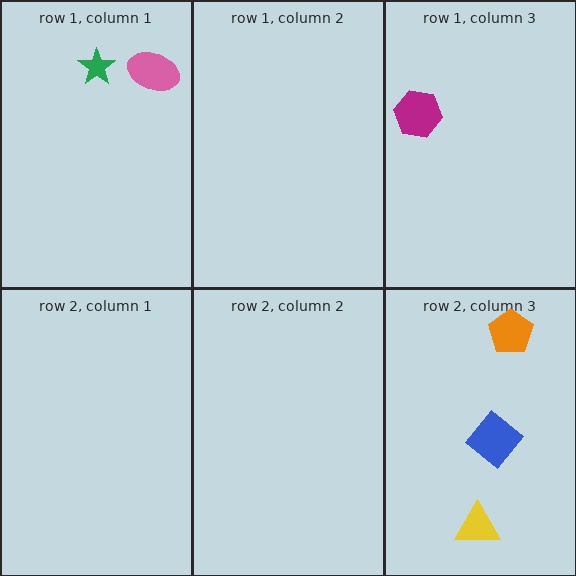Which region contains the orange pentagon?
The row 2, column 3 region.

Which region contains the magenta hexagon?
The row 1, column 3 region.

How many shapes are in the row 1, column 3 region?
1.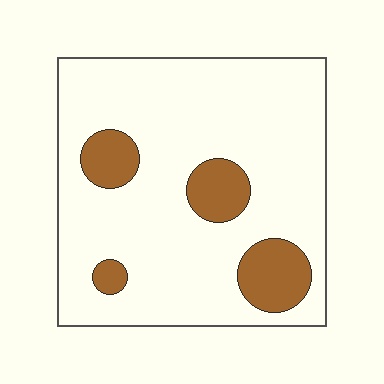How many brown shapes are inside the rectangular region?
4.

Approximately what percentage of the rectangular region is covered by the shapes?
Approximately 15%.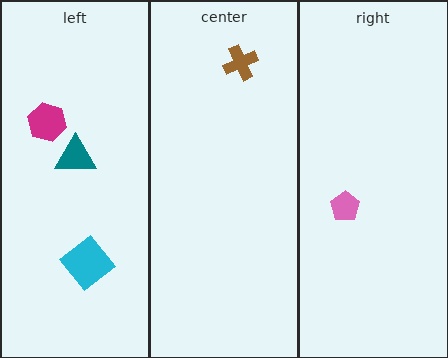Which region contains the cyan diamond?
The left region.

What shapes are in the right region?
The pink pentagon.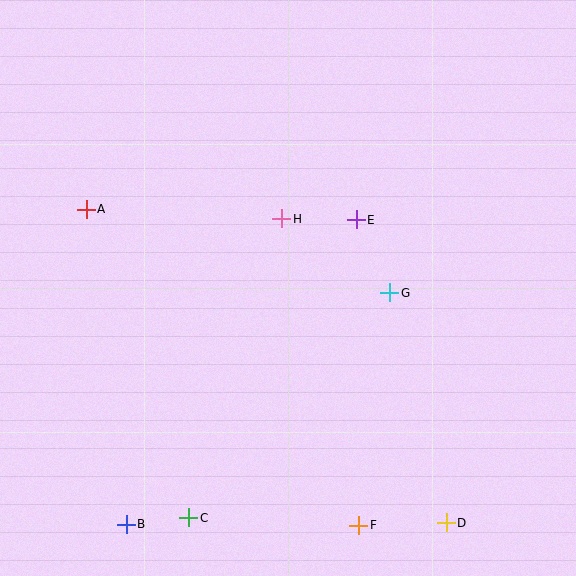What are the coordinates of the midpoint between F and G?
The midpoint between F and G is at (374, 409).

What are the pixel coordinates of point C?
Point C is at (189, 518).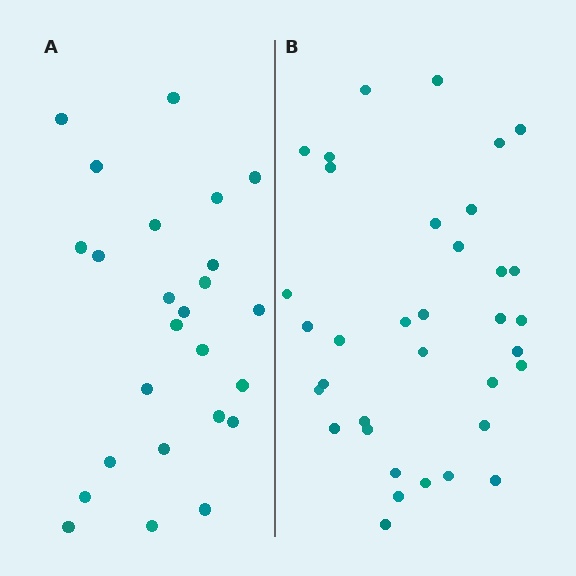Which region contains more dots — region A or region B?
Region B (the right region) has more dots.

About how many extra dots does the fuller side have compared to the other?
Region B has roughly 10 or so more dots than region A.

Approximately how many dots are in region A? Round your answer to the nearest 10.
About 20 dots. (The exact count is 25, which rounds to 20.)